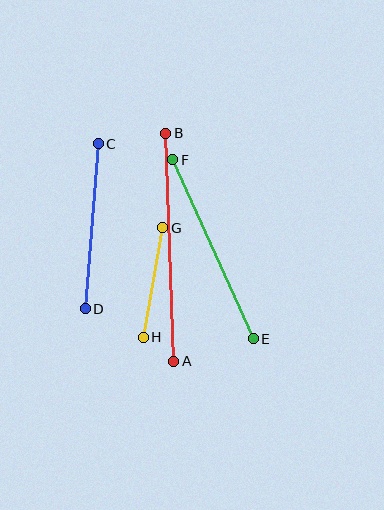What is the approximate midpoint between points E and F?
The midpoint is at approximately (213, 249) pixels.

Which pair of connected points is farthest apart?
Points A and B are farthest apart.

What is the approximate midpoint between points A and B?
The midpoint is at approximately (170, 247) pixels.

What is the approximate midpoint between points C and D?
The midpoint is at approximately (92, 226) pixels.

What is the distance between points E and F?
The distance is approximately 196 pixels.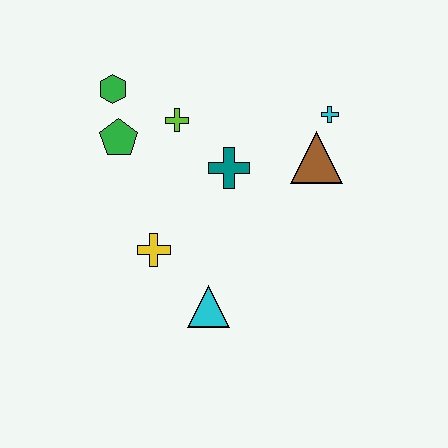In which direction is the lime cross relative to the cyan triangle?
The lime cross is above the cyan triangle.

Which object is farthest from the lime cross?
The cyan triangle is farthest from the lime cross.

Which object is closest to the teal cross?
The lime cross is closest to the teal cross.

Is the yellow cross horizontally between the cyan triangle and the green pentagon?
Yes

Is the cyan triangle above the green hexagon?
No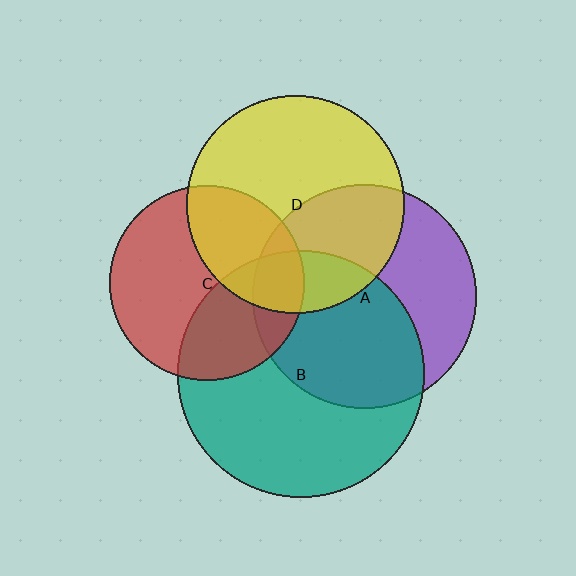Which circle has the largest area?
Circle B (teal).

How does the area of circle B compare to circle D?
Approximately 1.3 times.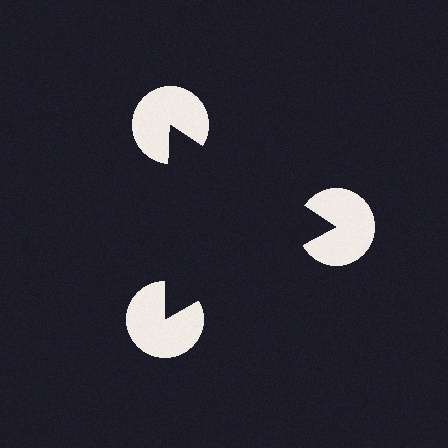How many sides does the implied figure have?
3 sides.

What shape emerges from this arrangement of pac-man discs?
An illusory triangle — its edges are inferred from the aligned wedge cuts in the pac-man discs, not physically drawn.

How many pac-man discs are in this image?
There are 3 — one at each vertex of the illusory triangle.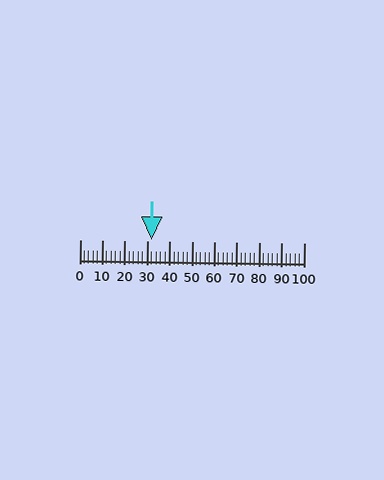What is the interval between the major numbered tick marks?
The major tick marks are spaced 10 units apart.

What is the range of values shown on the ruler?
The ruler shows values from 0 to 100.